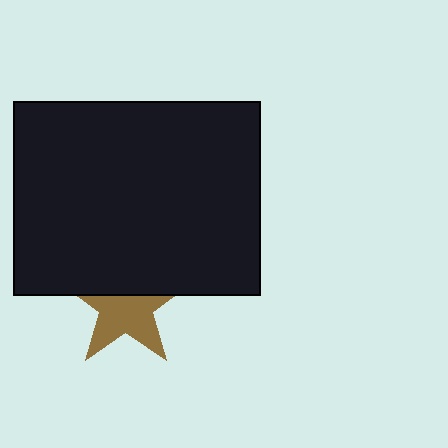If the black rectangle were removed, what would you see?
You would see the complete brown star.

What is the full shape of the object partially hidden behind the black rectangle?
The partially hidden object is a brown star.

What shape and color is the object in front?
The object in front is a black rectangle.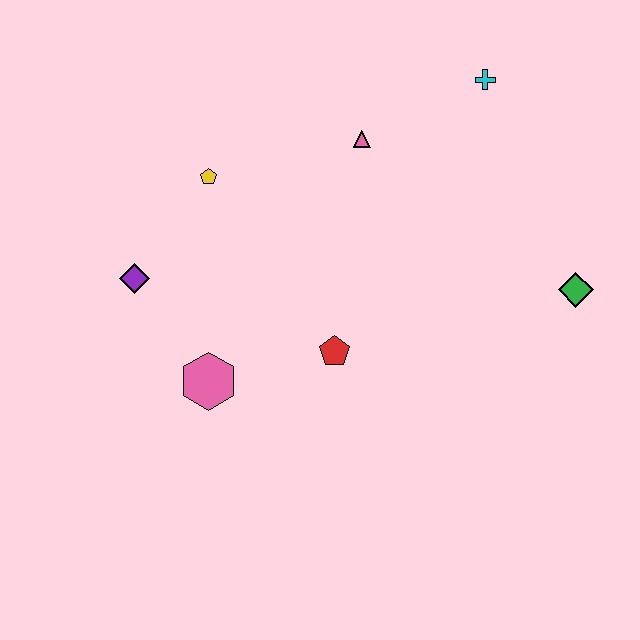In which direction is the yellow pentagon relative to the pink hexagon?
The yellow pentagon is above the pink hexagon.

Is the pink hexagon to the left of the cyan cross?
Yes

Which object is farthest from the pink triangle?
The pink hexagon is farthest from the pink triangle.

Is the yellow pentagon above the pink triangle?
No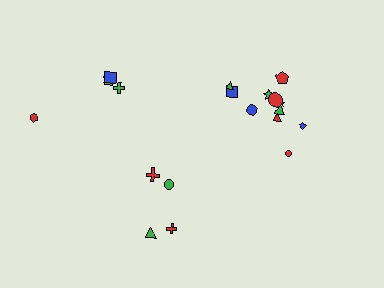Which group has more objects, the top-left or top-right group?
The top-right group.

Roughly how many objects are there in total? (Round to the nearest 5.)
Roughly 20 objects in total.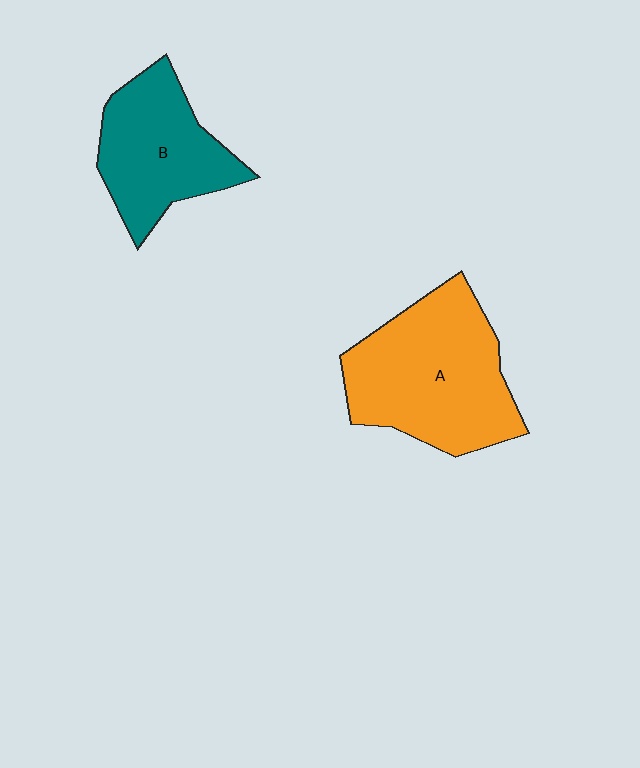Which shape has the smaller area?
Shape B (teal).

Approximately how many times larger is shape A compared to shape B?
Approximately 1.4 times.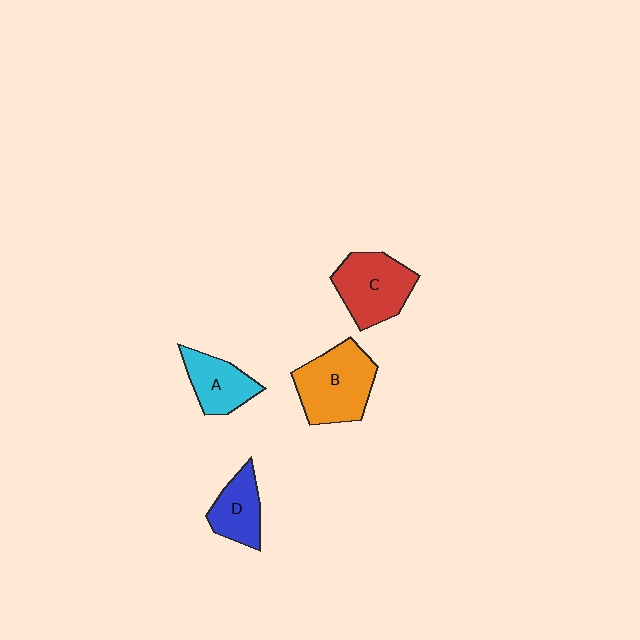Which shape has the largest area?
Shape B (orange).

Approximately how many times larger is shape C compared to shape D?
Approximately 1.5 times.